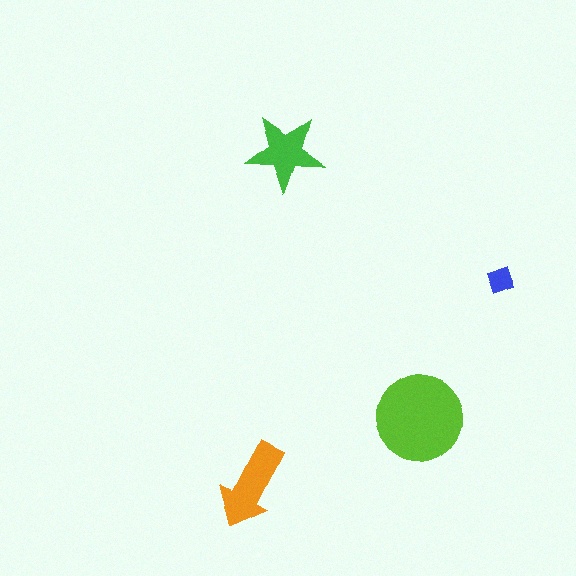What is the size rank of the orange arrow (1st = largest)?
2nd.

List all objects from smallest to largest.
The blue diamond, the green star, the orange arrow, the lime circle.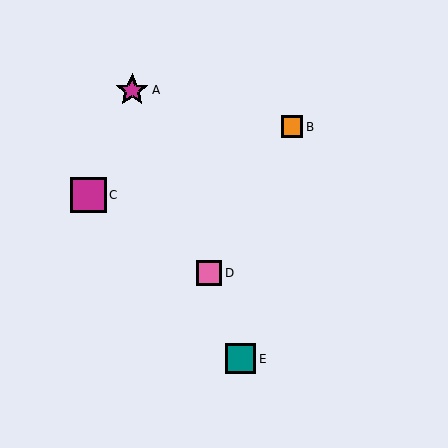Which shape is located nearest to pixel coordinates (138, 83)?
The magenta star (labeled A) at (132, 90) is nearest to that location.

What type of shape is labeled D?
Shape D is a pink square.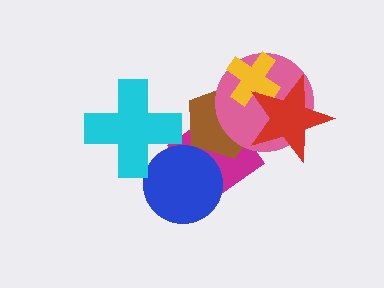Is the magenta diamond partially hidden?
Yes, it is partially covered by another shape.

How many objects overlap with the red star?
4 objects overlap with the red star.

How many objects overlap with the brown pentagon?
4 objects overlap with the brown pentagon.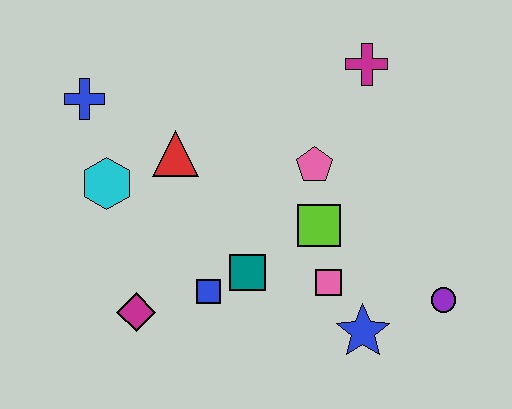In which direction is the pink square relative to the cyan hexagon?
The pink square is to the right of the cyan hexagon.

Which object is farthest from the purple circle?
The blue cross is farthest from the purple circle.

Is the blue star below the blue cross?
Yes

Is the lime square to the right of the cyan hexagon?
Yes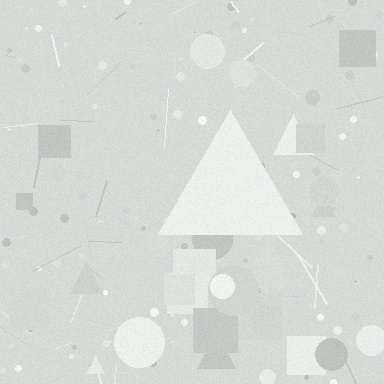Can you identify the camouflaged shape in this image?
The camouflaged shape is a triangle.